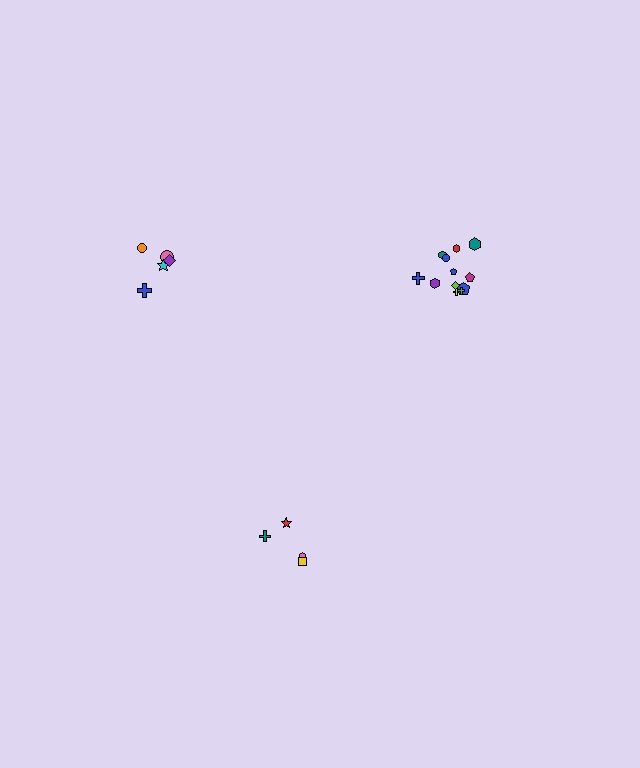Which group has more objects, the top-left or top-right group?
The top-right group.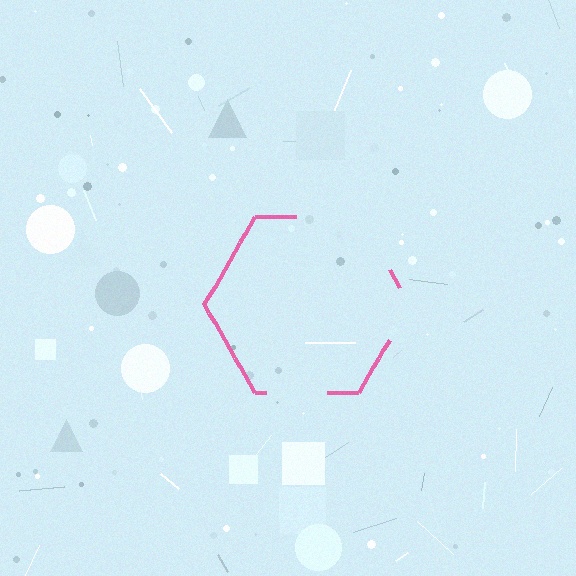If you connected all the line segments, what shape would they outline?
They would outline a hexagon.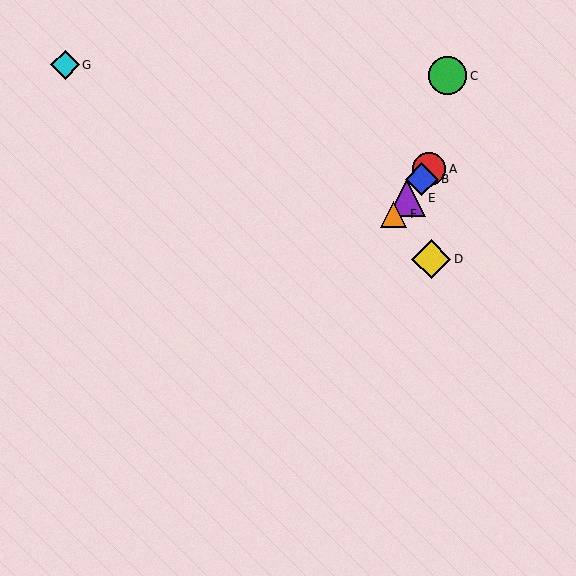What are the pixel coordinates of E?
Object E is at (407, 198).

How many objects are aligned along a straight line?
4 objects (A, B, E, F) are aligned along a straight line.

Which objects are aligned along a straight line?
Objects A, B, E, F are aligned along a straight line.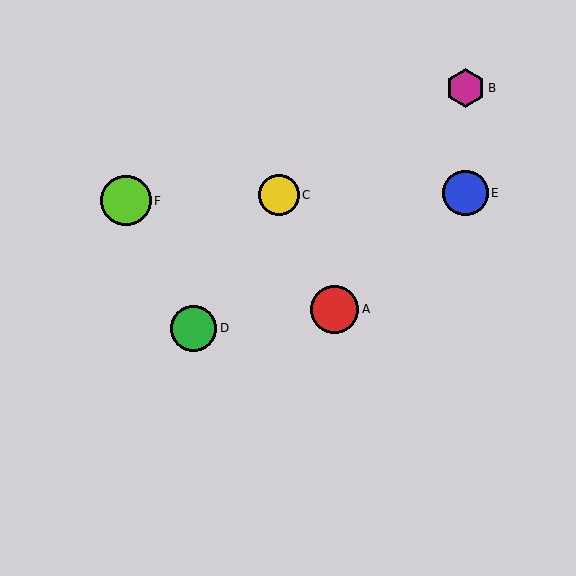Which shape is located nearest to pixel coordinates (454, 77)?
The magenta hexagon (labeled B) at (465, 88) is nearest to that location.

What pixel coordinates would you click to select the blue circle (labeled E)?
Click at (465, 193) to select the blue circle E.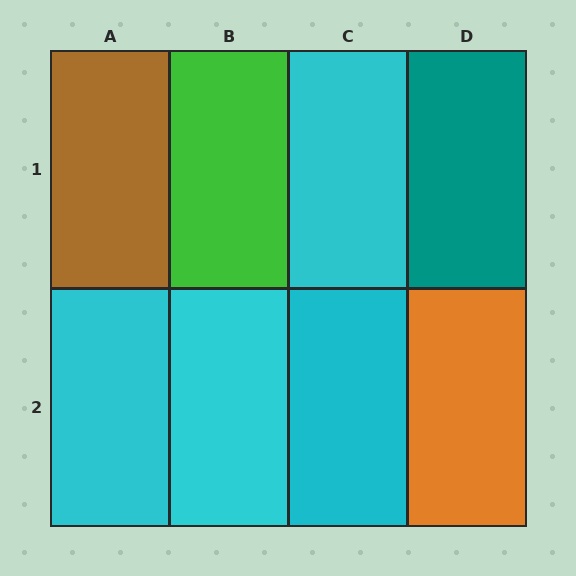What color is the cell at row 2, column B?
Cyan.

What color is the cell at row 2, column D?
Orange.